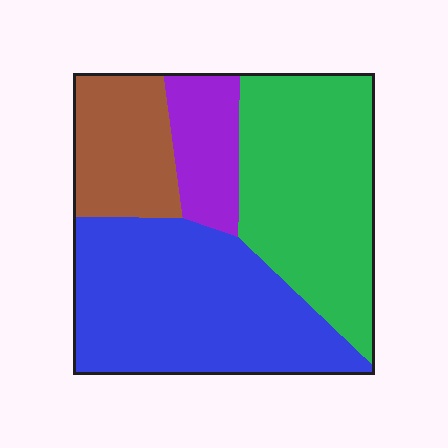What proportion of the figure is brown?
Brown covers roughly 15% of the figure.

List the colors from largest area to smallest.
From largest to smallest: blue, green, brown, purple.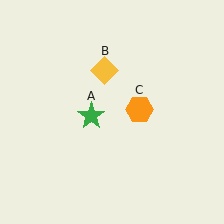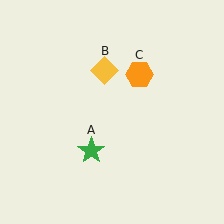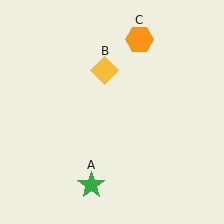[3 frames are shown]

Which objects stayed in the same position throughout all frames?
Yellow diamond (object B) remained stationary.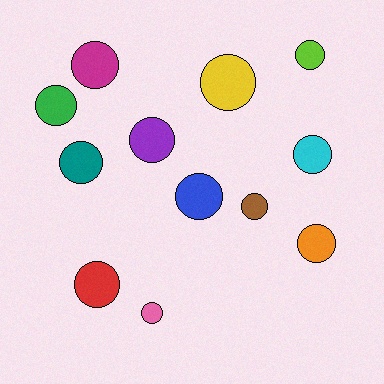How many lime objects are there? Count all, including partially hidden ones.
There is 1 lime object.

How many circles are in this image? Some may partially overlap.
There are 12 circles.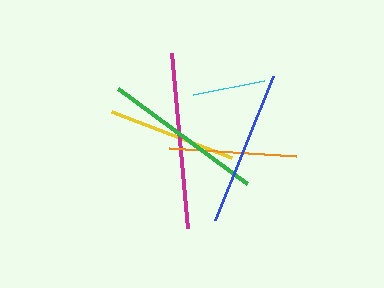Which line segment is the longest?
The magenta line is the longest at approximately 175 pixels.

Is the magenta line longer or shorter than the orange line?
The magenta line is longer than the orange line.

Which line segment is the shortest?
The cyan line is the shortest at approximately 73 pixels.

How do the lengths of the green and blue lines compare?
The green and blue lines are approximately the same length.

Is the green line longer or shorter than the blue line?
The green line is longer than the blue line.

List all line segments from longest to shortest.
From longest to shortest: magenta, green, blue, yellow, orange, cyan.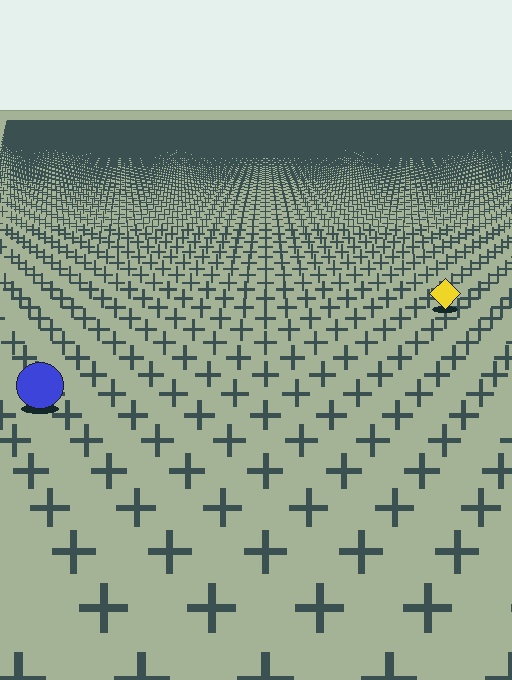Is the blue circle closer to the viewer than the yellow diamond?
Yes. The blue circle is closer — you can tell from the texture gradient: the ground texture is coarser near it.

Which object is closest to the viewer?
The blue circle is closest. The texture marks near it are larger and more spread out.